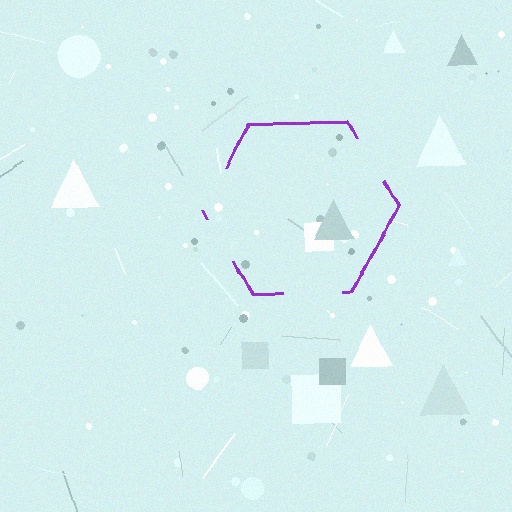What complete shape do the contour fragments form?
The contour fragments form a hexagon.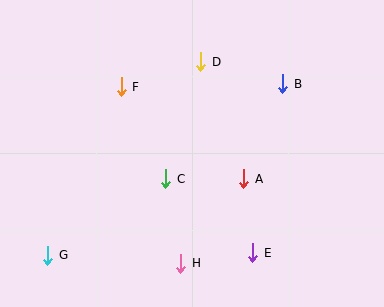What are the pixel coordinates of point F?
Point F is at (121, 87).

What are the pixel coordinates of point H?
Point H is at (181, 263).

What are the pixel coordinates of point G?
Point G is at (48, 255).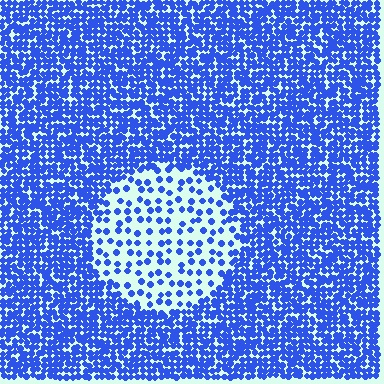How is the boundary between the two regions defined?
The boundary is defined by a change in element density (approximately 3.1x ratio). All elements are the same color, size, and shape.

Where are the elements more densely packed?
The elements are more densely packed outside the circle boundary.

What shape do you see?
I see a circle.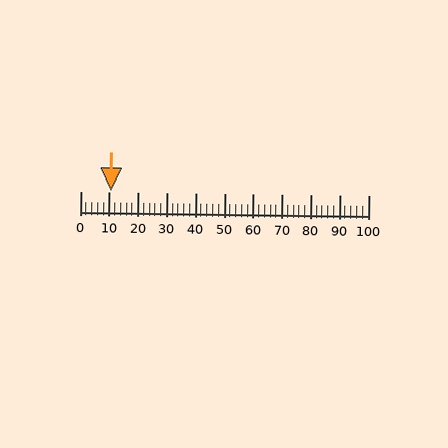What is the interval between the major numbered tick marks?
The major tick marks are spaced 10 units apart.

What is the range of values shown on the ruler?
The ruler shows values from 0 to 100.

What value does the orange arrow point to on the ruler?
The orange arrow points to approximately 11.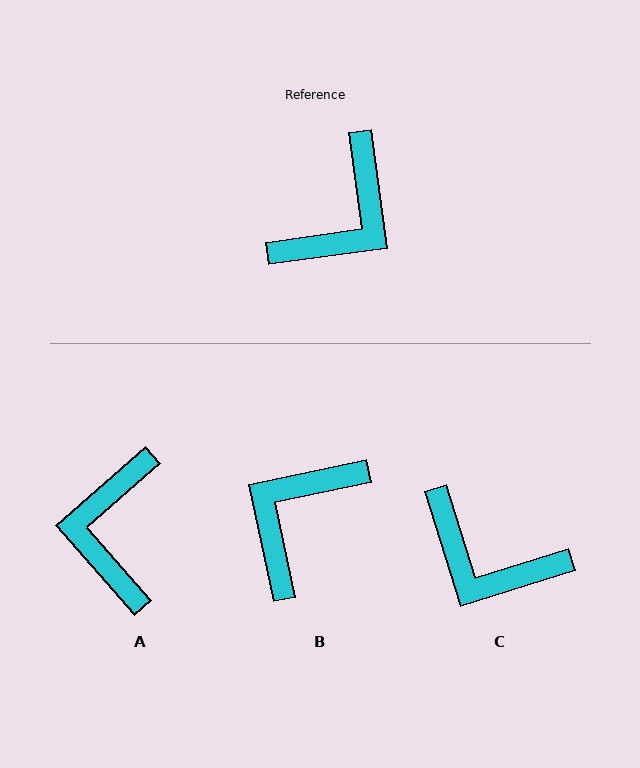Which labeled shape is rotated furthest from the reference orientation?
B, about 176 degrees away.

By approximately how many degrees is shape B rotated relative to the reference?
Approximately 176 degrees clockwise.